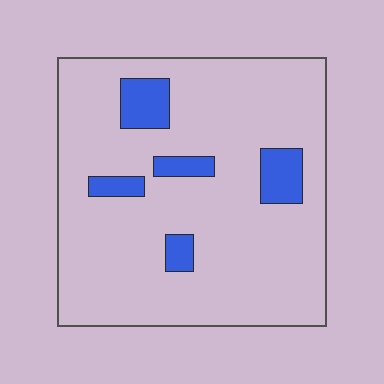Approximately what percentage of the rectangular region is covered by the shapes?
Approximately 10%.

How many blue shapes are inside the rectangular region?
5.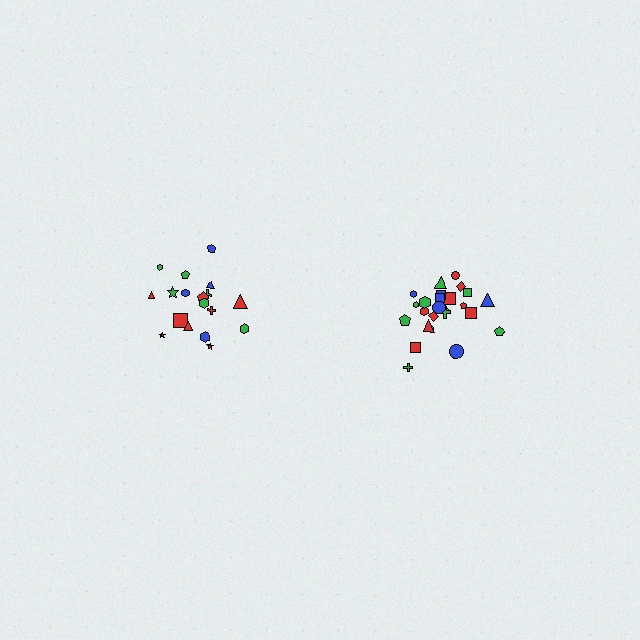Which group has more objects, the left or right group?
The right group.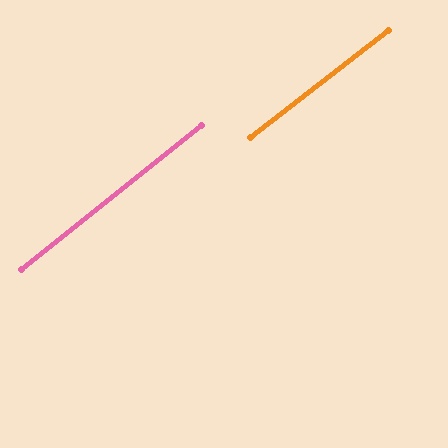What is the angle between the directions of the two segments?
Approximately 1 degree.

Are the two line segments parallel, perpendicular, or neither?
Parallel — their directions differ by only 0.6°.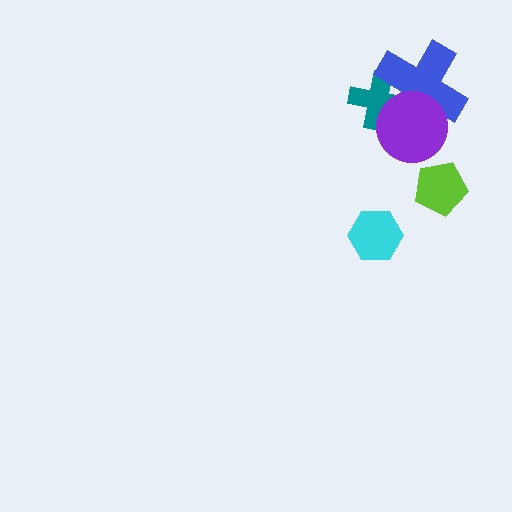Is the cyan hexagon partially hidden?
No, no other shape covers it.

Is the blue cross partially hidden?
Yes, it is partially covered by another shape.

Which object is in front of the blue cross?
The purple circle is in front of the blue cross.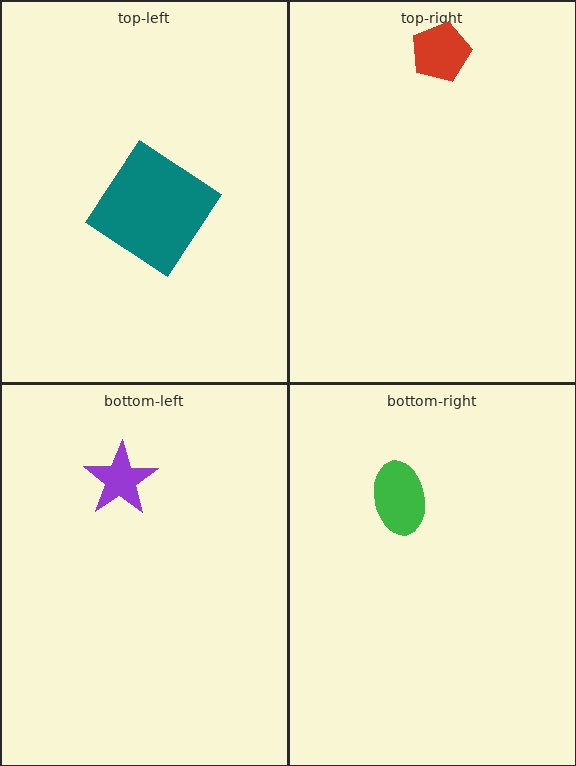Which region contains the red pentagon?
The top-right region.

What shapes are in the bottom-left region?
The purple star.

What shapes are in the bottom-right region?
The green ellipse.